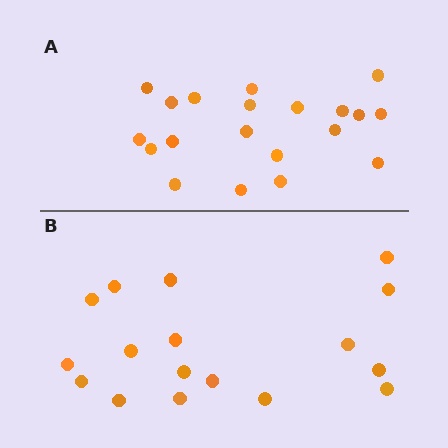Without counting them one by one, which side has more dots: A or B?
Region A (the top region) has more dots.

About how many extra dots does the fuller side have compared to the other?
Region A has just a few more — roughly 2 or 3 more dots than region B.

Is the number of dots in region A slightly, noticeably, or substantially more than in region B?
Region A has only slightly more — the two regions are fairly close. The ratio is roughly 1.2 to 1.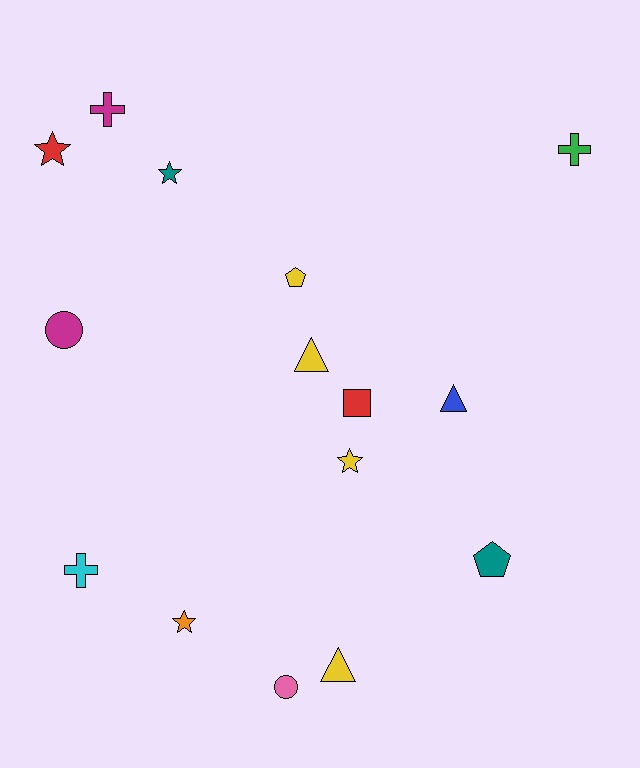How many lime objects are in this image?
There are no lime objects.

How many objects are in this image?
There are 15 objects.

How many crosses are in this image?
There are 3 crosses.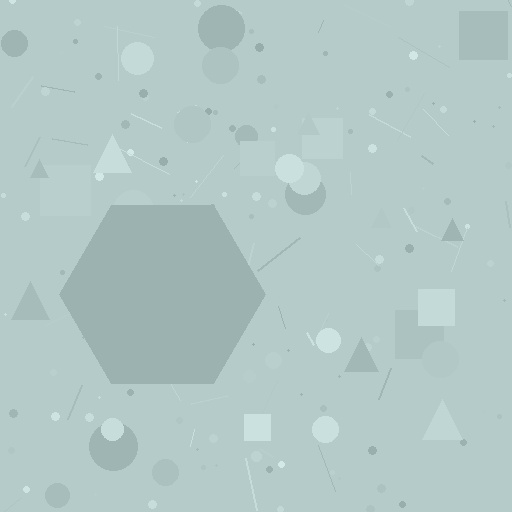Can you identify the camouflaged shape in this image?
The camouflaged shape is a hexagon.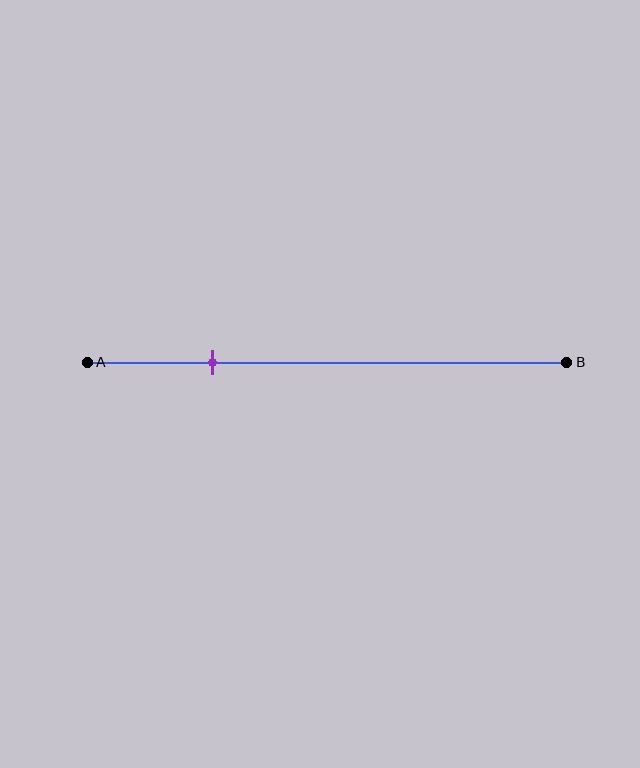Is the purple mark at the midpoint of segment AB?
No, the mark is at about 25% from A, not at the 50% midpoint.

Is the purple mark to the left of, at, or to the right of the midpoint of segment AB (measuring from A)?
The purple mark is to the left of the midpoint of segment AB.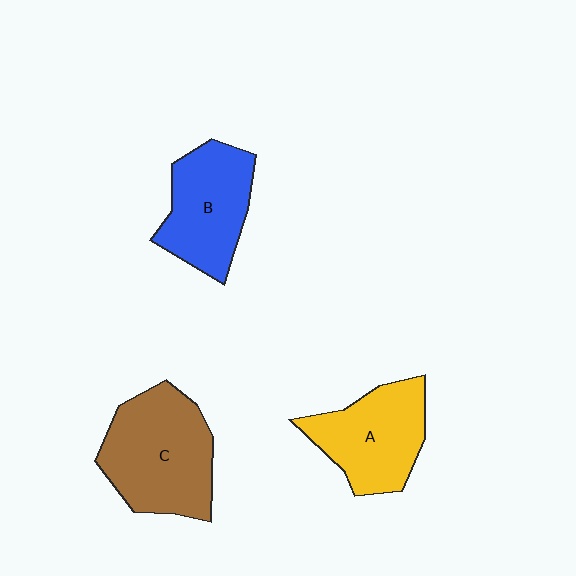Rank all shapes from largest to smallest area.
From largest to smallest: C (brown), A (yellow), B (blue).